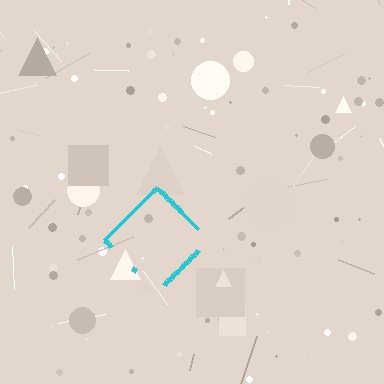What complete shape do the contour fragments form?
The contour fragments form a diamond.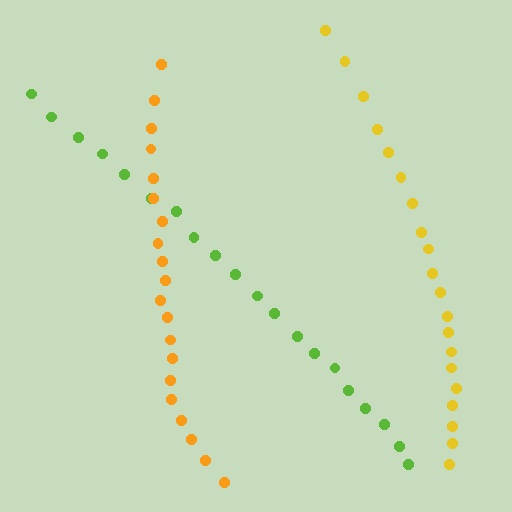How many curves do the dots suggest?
There are 3 distinct paths.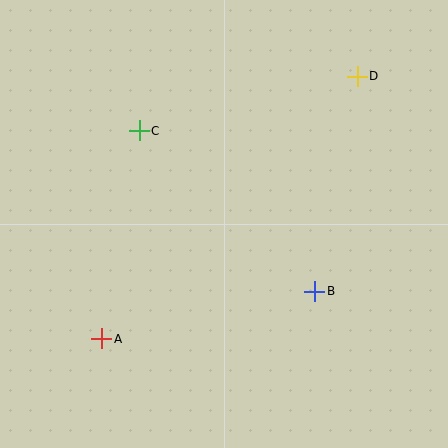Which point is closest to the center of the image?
Point B at (315, 291) is closest to the center.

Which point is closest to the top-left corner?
Point C is closest to the top-left corner.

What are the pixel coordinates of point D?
Point D is at (357, 76).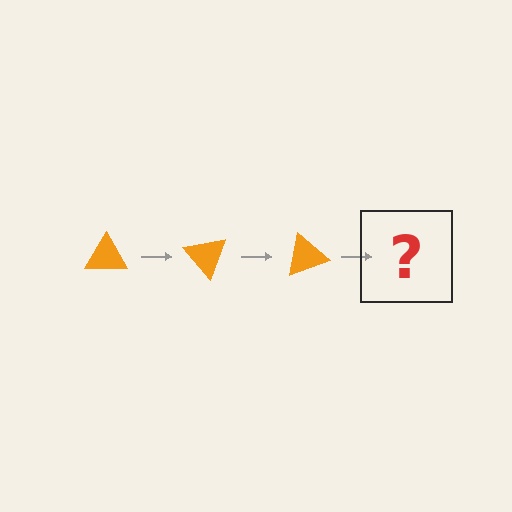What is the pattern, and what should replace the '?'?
The pattern is that the triangle rotates 50 degrees each step. The '?' should be an orange triangle rotated 150 degrees.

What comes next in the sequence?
The next element should be an orange triangle rotated 150 degrees.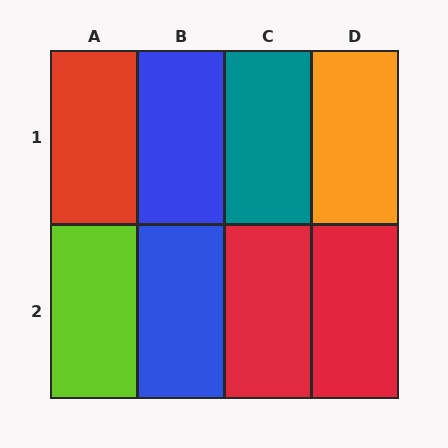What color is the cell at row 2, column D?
Red.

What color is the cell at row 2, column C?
Red.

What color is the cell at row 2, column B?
Blue.